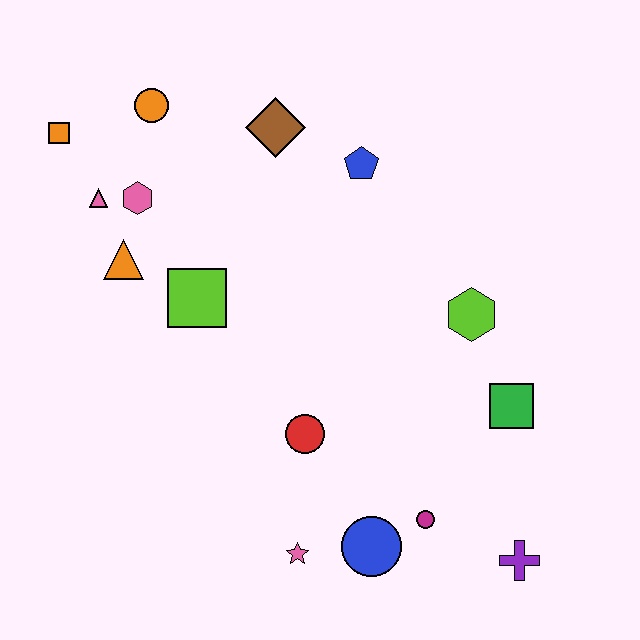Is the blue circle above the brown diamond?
No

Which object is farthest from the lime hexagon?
The orange square is farthest from the lime hexagon.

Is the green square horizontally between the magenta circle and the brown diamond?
No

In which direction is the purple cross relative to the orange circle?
The purple cross is below the orange circle.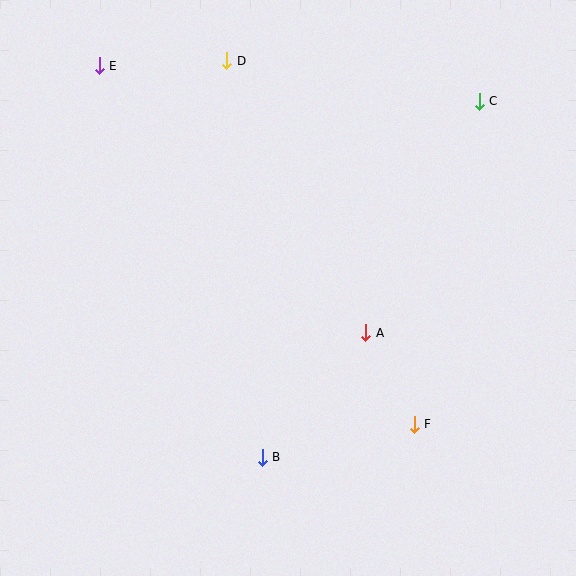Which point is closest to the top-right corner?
Point C is closest to the top-right corner.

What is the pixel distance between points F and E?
The distance between F and E is 477 pixels.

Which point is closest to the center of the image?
Point A at (366, 333) is closest to the center.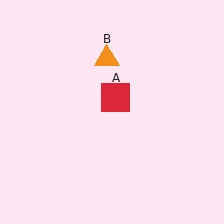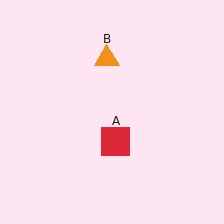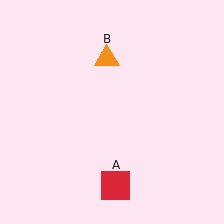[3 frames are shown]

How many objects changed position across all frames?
1 object changed position: red square (object A).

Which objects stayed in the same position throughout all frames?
Orange triangle (object B) remained stationary.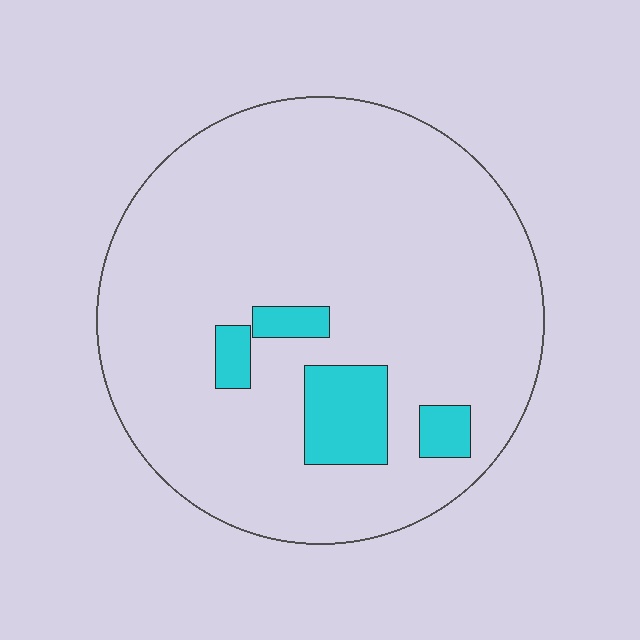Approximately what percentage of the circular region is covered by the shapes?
Approximately 10%.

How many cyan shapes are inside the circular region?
4.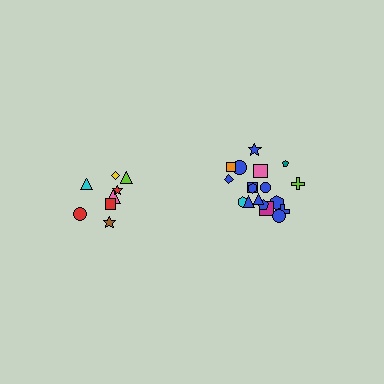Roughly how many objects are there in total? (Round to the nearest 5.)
Roughly 25 objects in total.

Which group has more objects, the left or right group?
The right group.